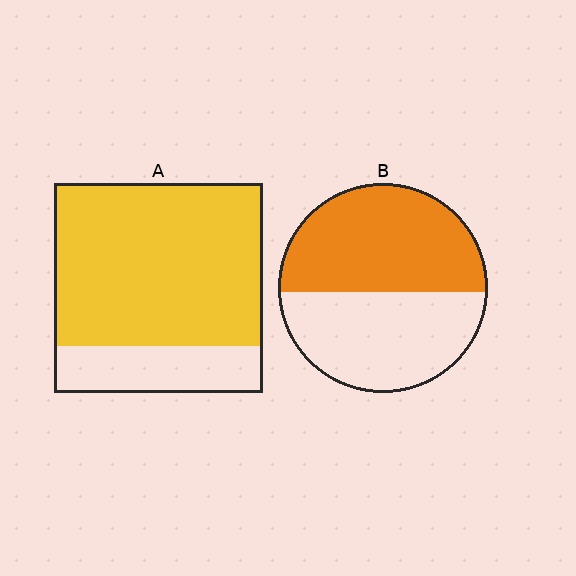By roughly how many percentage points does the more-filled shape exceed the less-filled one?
By roughly 25 percentage points (A over B).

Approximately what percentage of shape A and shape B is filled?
A is approximately 80% and B is approximately 50%.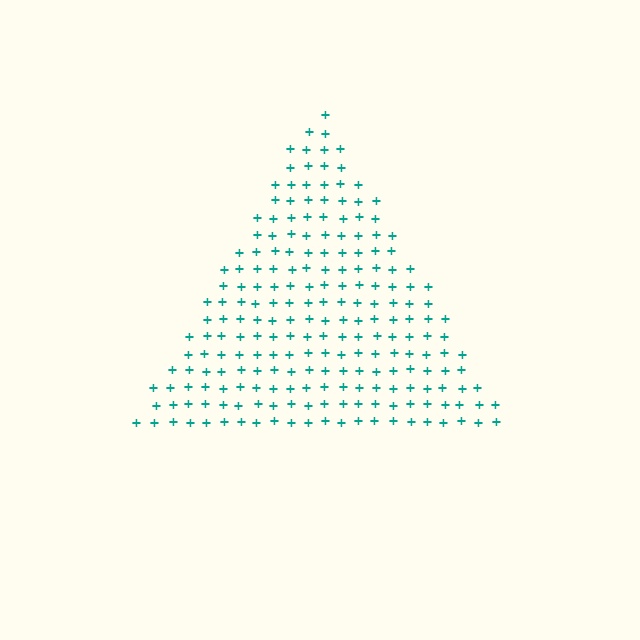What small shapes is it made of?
It is made of small plus signs.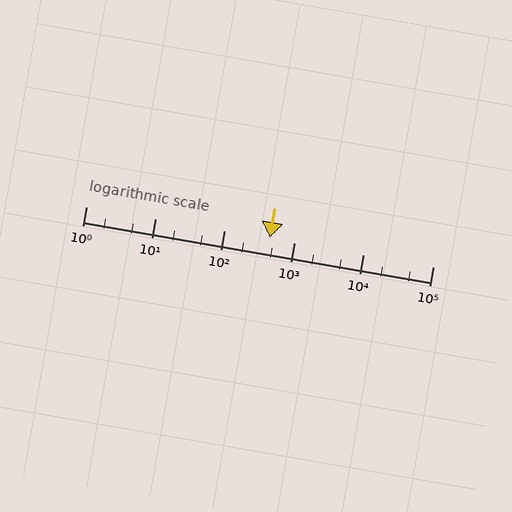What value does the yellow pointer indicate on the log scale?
The pointer indicates approximately 450.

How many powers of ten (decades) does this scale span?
The scale spans 5 decades, from 1 to 100000.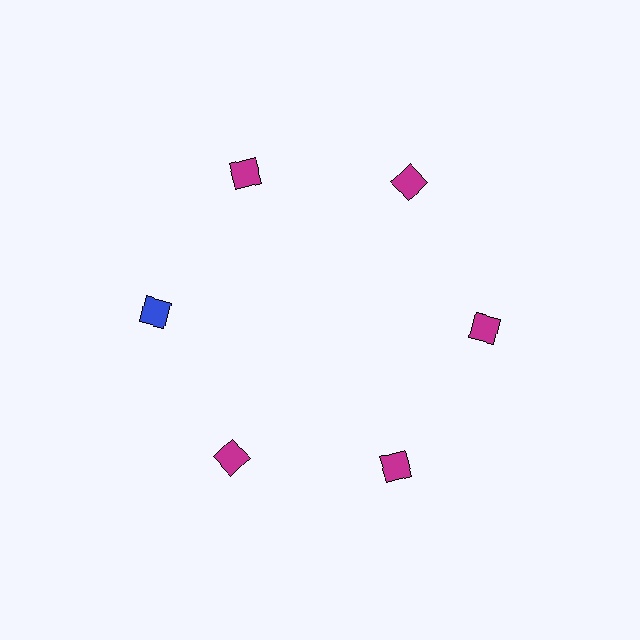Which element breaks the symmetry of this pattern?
The blue square at roughly the 9 o'clock position breaks the symmetry. All other shapes are magenta squares.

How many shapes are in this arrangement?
There are 6 shapes arranged in a ring pattern.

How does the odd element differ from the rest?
It has a different color: blue instead of magenta.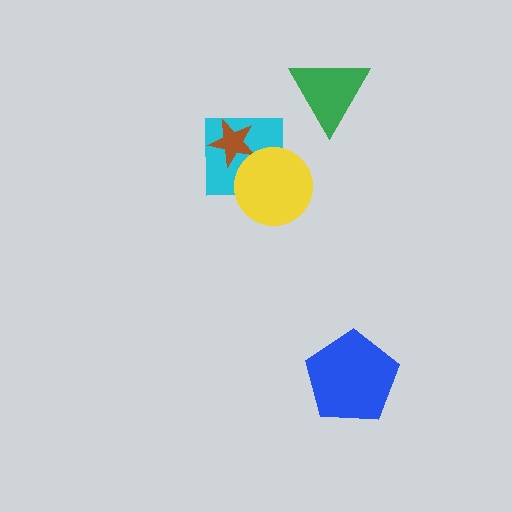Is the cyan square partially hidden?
Yes, it is partially covered by another shape.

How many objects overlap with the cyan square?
2 objects overlap with the cyan square.